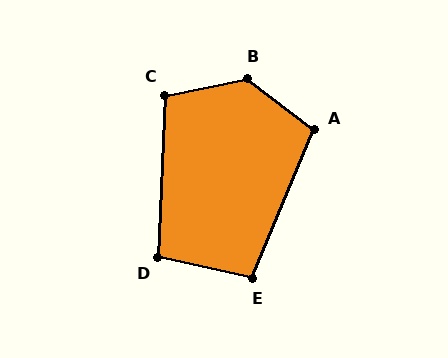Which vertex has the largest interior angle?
B, at approximately 131 degrees.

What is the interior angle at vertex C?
Approximately 104 degrees (obtuse).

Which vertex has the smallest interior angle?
D, at approximately 100 degrees.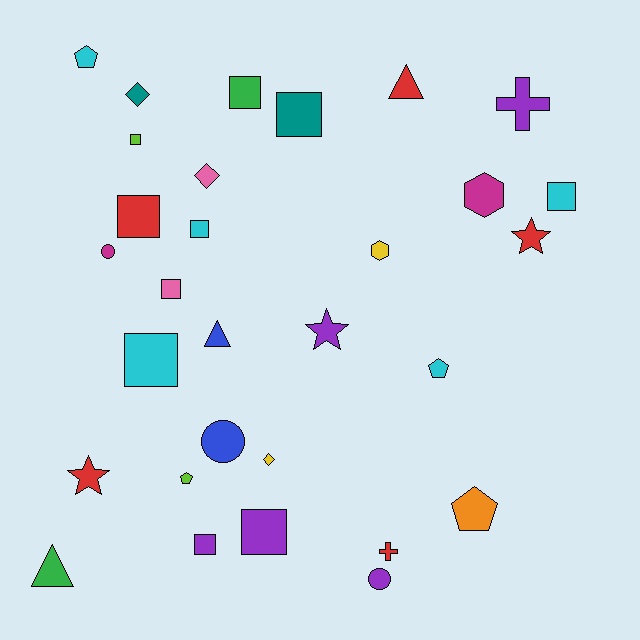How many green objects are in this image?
There are 2 green objects.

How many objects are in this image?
There are 30 objects.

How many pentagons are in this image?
There are 4 pentagons.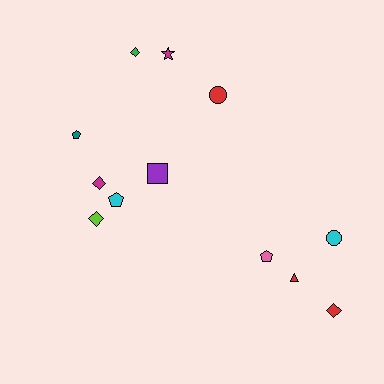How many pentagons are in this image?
There are 3 pentagons.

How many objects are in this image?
There are 12 objects.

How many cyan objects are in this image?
There are 2 cyan objects.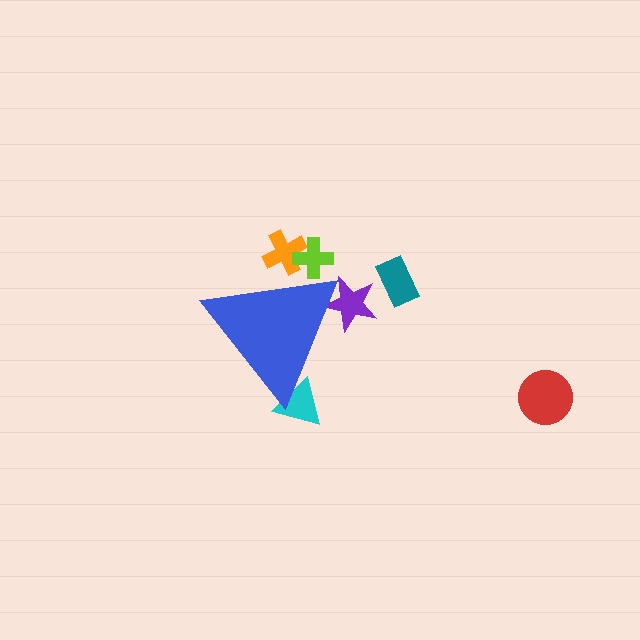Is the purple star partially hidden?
Yes, the purple star is partially hidden behind the blue triangle.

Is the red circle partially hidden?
No, the red circle is fully visible.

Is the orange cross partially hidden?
Yes, the orange cross is partially hidden behind the blue triangle.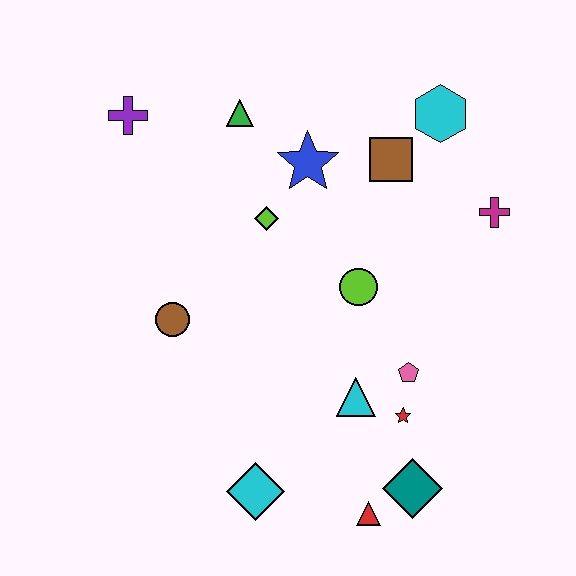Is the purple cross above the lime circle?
Yes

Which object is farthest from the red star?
The purple cross is farthest from the red star.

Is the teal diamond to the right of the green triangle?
Yes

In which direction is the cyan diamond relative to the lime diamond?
The cyan diamond is below the lime diamond.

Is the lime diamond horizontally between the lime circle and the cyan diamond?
Yes